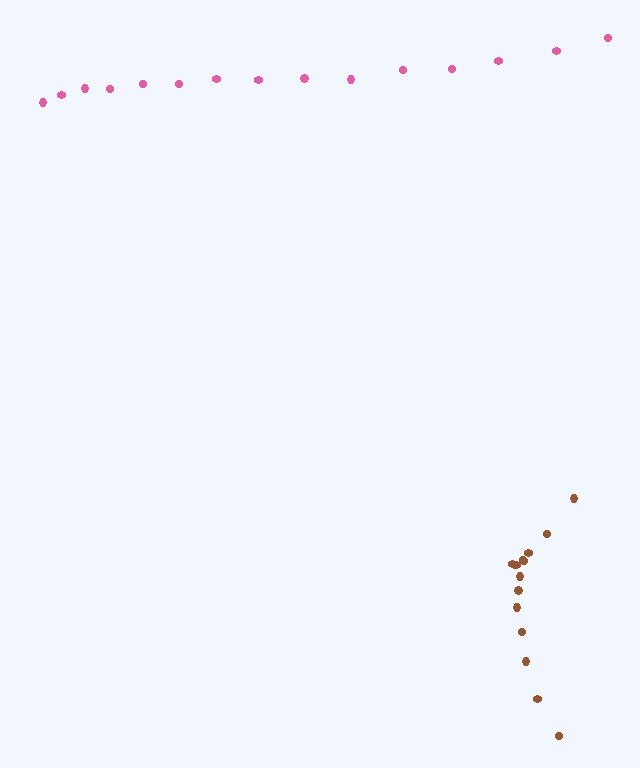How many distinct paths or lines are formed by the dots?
There are 2 distinct paths.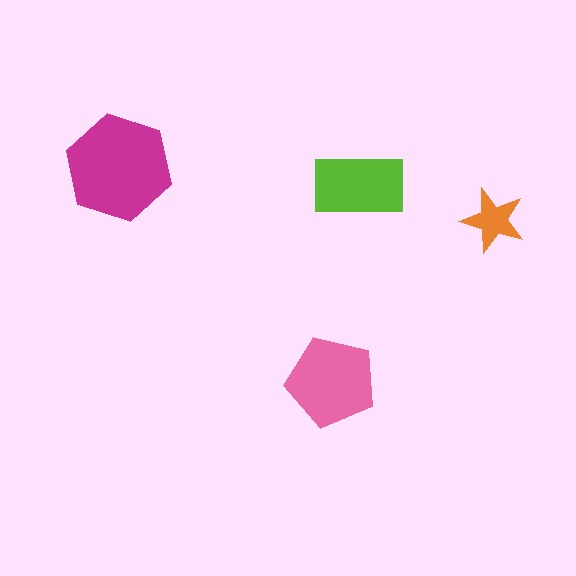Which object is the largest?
The magenta hexagon.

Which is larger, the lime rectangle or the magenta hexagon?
The magenta hexagon.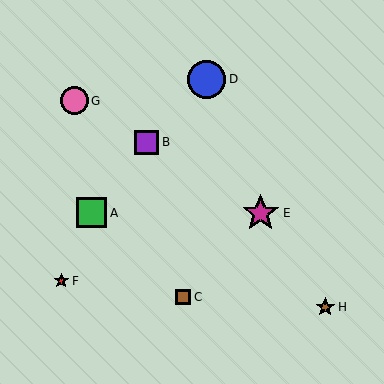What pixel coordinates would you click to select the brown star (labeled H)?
Click at (325, 307) to select the brown star H.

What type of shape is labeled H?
Shape H is a brown star.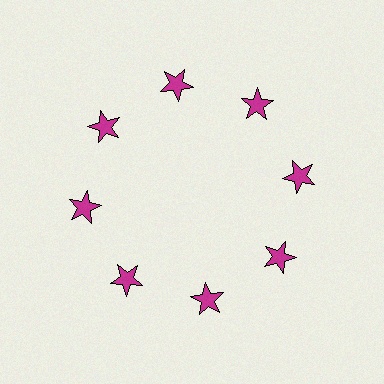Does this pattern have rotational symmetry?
Yes, this pattern has 8-fold rotational symmetry. It looks the same after rotating 45 degrees around the center.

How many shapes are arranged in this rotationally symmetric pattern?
There are 8 shapes, arranged in 8 groups of 1.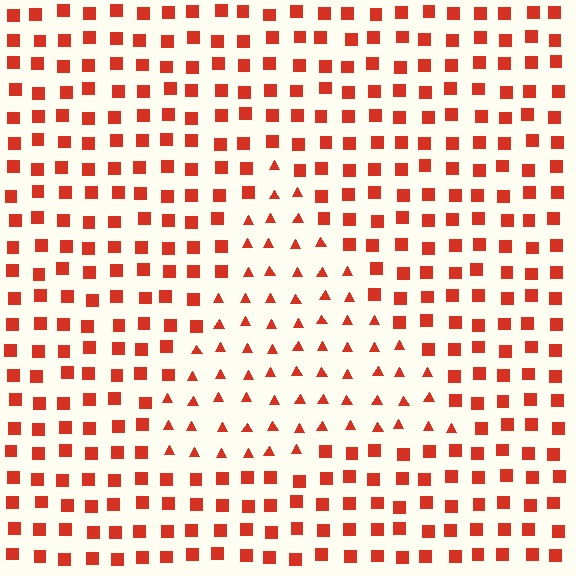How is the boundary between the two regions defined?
The boundary is defined by a change in element shape: triangles inside vs. squares outside. All elements share the same color and spacing.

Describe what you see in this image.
The image is filled with small red elements arranged in a uniform grid. A triangle-shaped region contains triangles, while the surrounding area contains squares. The boundary is defined purely by the change in element shape.